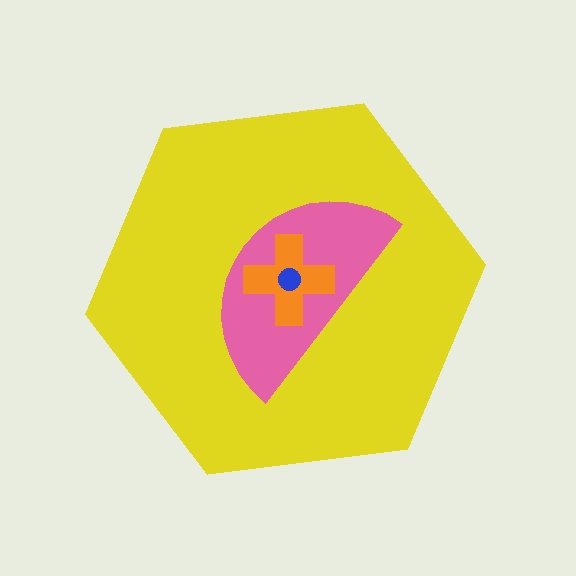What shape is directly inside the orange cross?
The blue circle.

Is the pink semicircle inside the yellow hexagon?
Yes.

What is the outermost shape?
The yellow hexagon.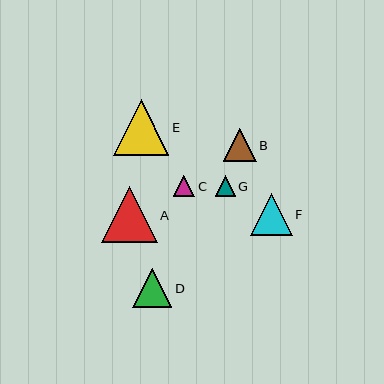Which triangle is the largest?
Triangle E is the largest with a size of approximately 56 pixels.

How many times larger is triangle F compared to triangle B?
Triangle F is approximately 1.3 times the size of triangle B.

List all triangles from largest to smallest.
From largest to smallest: E, A, F, D, B, C, G.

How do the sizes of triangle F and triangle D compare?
Triangle F and triangle D are approximately the same size.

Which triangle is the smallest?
Triangle G is the smallest with a size of approximately 20 pixels.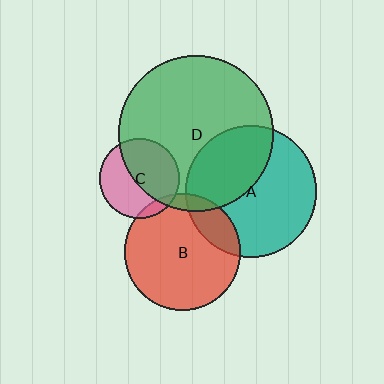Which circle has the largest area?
Circle D (green).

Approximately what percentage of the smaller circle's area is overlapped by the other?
Approximately 40%.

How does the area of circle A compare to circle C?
Approximately 2.7 times.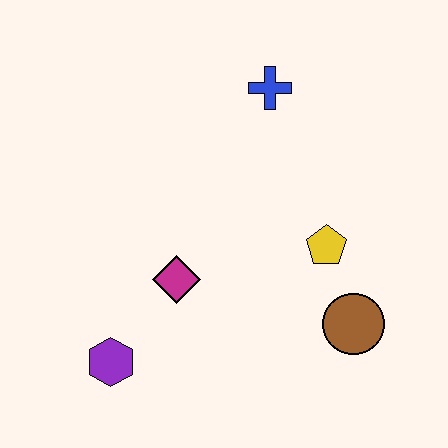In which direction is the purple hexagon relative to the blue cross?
The purple hexagon is below the blue cross.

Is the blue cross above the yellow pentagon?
Yes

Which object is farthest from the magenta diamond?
The blue cross is farthest from the magenta diamond.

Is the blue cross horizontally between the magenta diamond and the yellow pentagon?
Yes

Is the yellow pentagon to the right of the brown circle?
No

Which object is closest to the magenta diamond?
The purple hexagon is closest to the magenta diamond.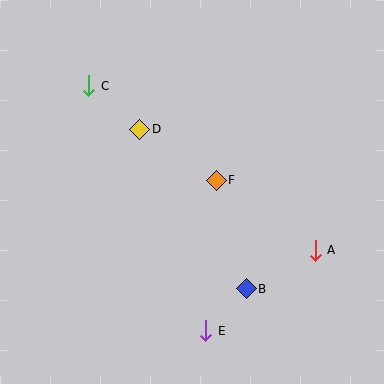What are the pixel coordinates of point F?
Point F is at (216, 180).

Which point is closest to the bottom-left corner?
Point E is closest to the bottom-left corner.